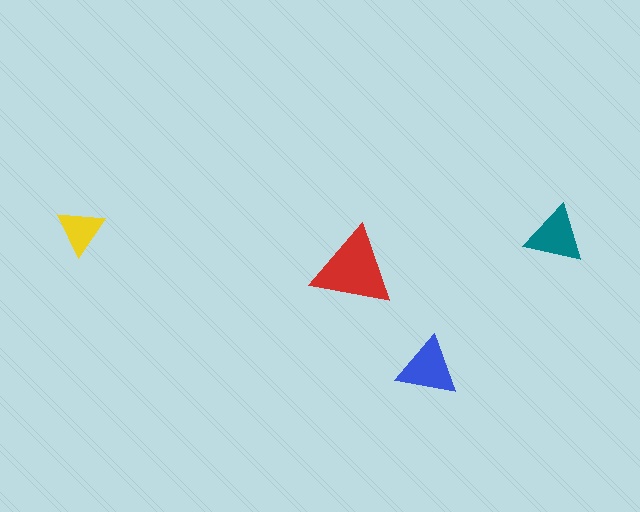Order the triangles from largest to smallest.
the red one, the blue one, the teal one, the yellow one.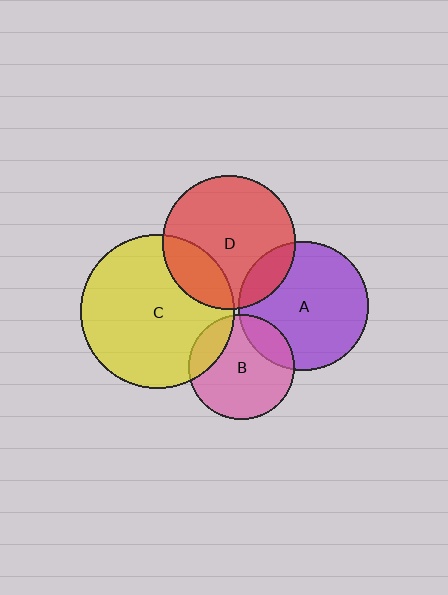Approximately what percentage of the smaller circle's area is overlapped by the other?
Approximately 15%.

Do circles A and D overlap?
Yes.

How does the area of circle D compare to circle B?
Approximately 1.6 times.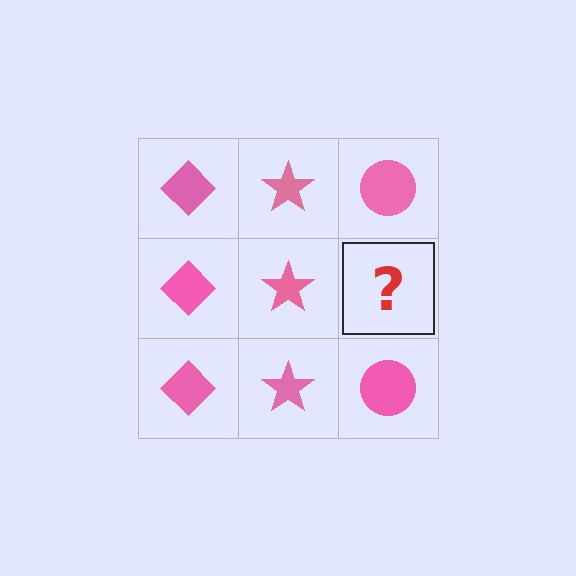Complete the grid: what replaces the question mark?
The question mark should be replaced with a pink circle.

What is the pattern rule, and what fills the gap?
The rule is that each column has a consistent shape. The gap should be filled with a pink circle.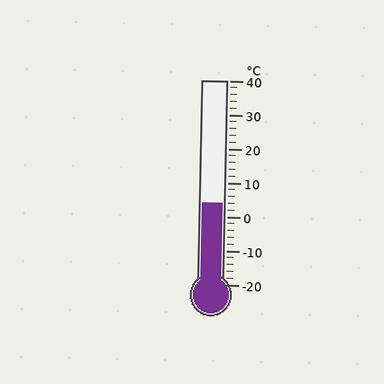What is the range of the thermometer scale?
The thermometer scale ranges from -20°C to 40°C.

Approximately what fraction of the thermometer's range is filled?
The thermometer is filled to approximately 40% of its range.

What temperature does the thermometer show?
The thermometer shows approximately 4°C.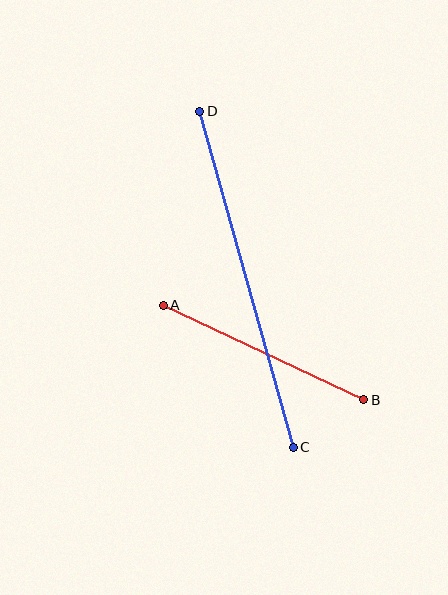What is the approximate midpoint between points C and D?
The midpoint is at approximately (246, 279) pixels.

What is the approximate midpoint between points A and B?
The midpoint is at approximately (263, 352) pixels.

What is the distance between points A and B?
The distance is approximately 222 pixels.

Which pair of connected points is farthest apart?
Points C and D are farthest apart.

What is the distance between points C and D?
The distance is approximately 349 pixels.